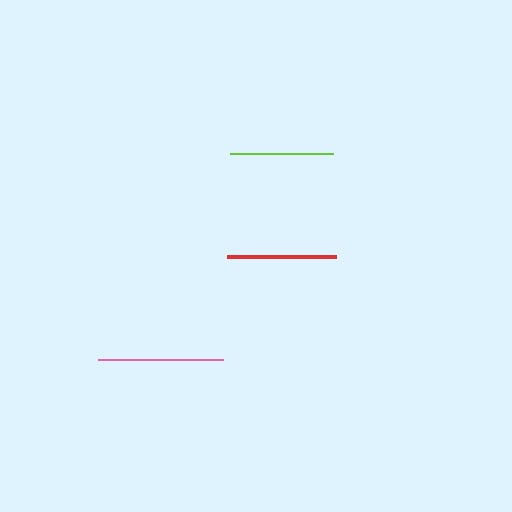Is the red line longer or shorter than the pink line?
The pink line is longer than the red line.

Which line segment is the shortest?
The lime line is the shortest at approximately 102 pixels.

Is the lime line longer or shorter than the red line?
The red line is longer than the lime line.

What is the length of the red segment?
The red segment is approximately 109 pixels long.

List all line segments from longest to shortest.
From longest to shortest: pink, red, lime.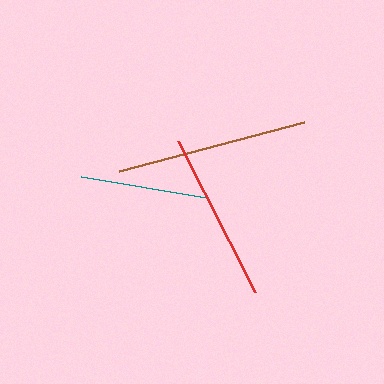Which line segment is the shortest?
The teal line is the shortest at approximately 127 pixels.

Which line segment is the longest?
The brown line is the longest at approximately 191 pixels.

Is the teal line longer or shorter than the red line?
The red line is longer than the teal line.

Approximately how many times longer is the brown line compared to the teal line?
The brown line is approximately 1.5 times the length of the teal line.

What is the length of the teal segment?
The teal segment is approximately 127 pixels long.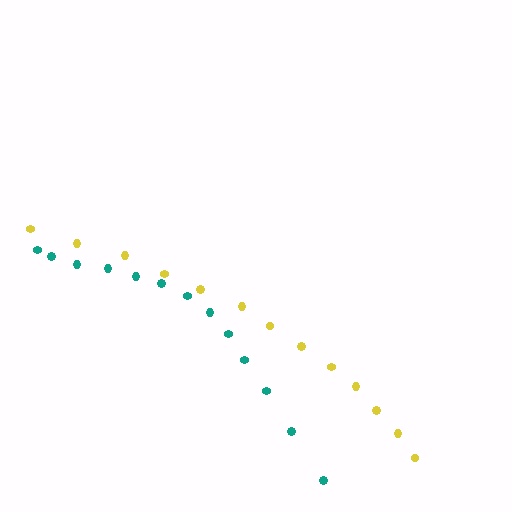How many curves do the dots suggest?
There are 2 distinct paths.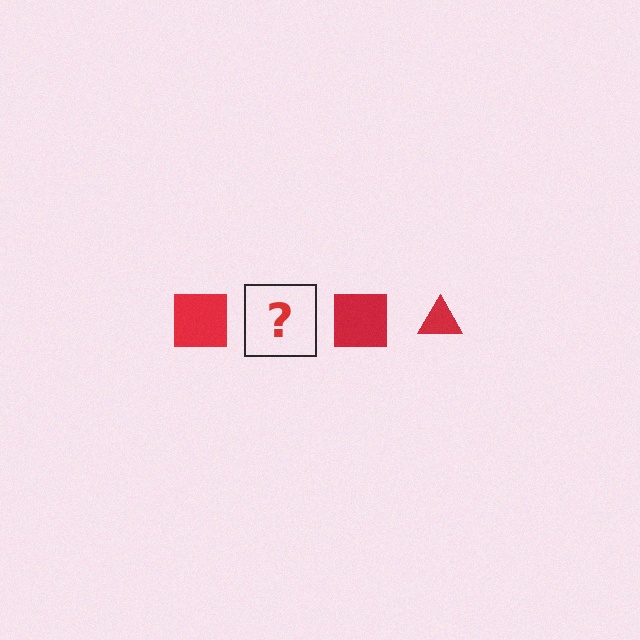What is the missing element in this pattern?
The missing element is a red triangle.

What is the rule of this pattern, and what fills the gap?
The rule is that the pattern cycles through square, triangle shapes in red. The gap should be filled with a red triangle.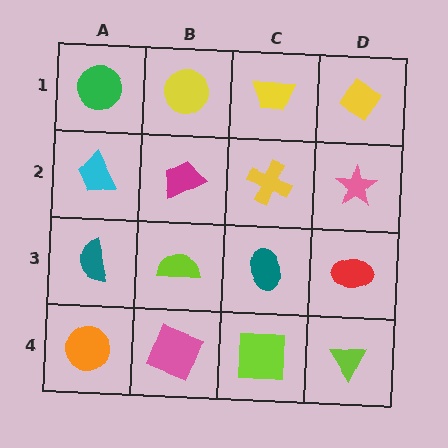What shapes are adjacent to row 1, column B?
A magenta trapezoid (row 2, column B), a green circle (row 1, column A), a yellow trapezoid (row 1, column C).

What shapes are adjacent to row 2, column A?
A green circle (row 1, column A), a teal semicircle (row 3, column A), a magenta trapezoid (row 2, column B).